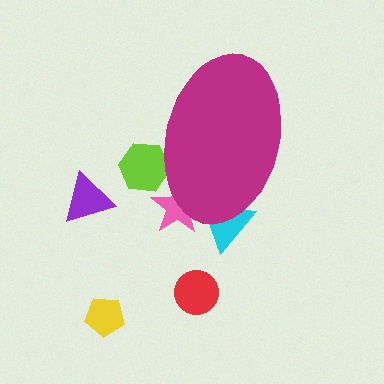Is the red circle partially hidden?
No, the red circle is fully visible.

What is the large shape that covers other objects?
A magenta ellipse.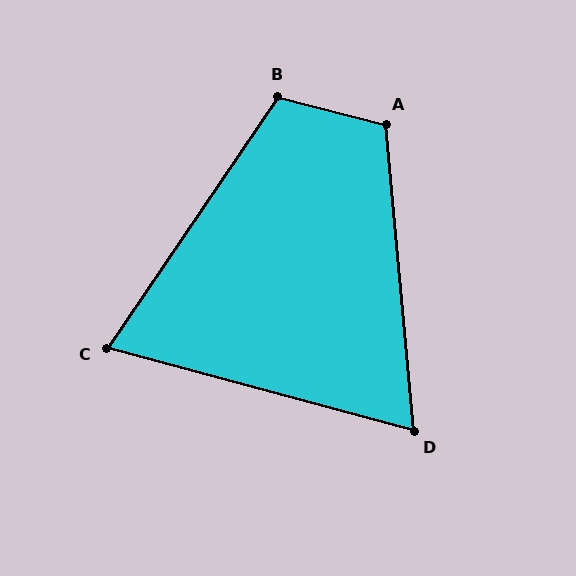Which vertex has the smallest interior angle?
D, at approximately 70 degrees.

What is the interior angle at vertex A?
Approximately 109 degrees (obtuse).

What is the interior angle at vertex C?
Approximately 71 degrees (acute).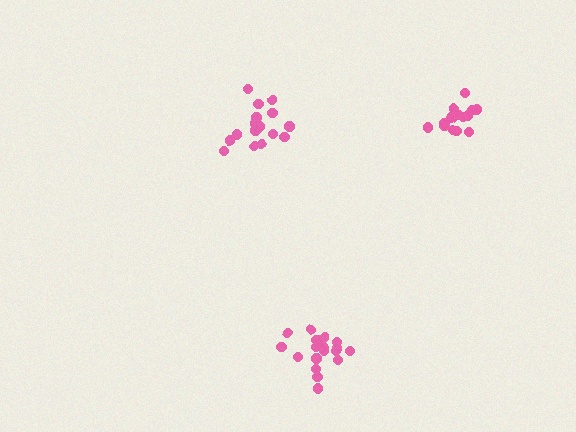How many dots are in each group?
Group 1: 16 dots, Group 2: 16 dots, Group 3: 19 dots (51 total).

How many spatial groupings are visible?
There are 3 spatial groupings.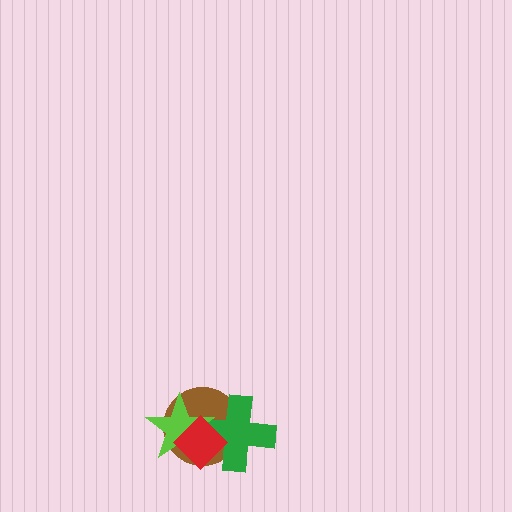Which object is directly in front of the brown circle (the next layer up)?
The green cross is directly in front of the brown circle.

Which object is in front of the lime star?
The red diamond is in front of the lime star.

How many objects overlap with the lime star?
3 objects overlap with the lime star.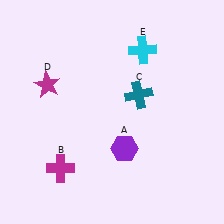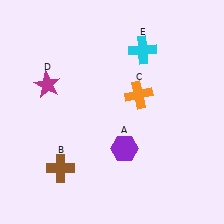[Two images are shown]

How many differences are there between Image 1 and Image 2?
There are 2 differences between the two images.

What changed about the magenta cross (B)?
In Image 1, B is magenta. In Image 2, it changed to brown.